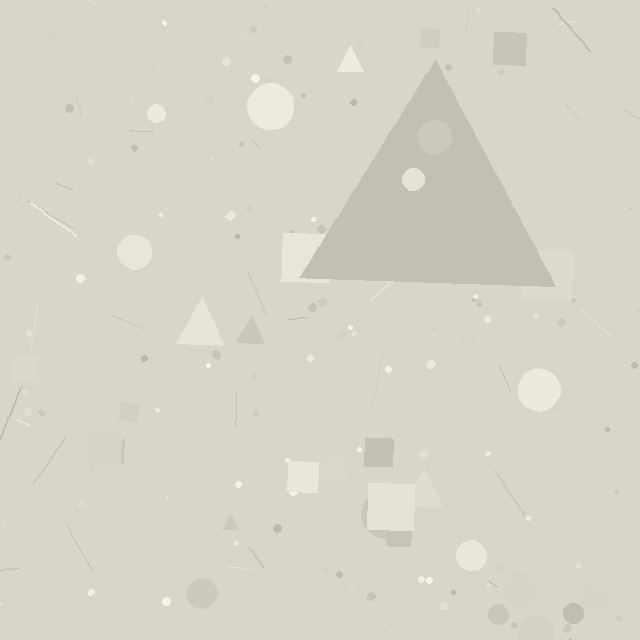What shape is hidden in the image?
A triangle is hidden in the image.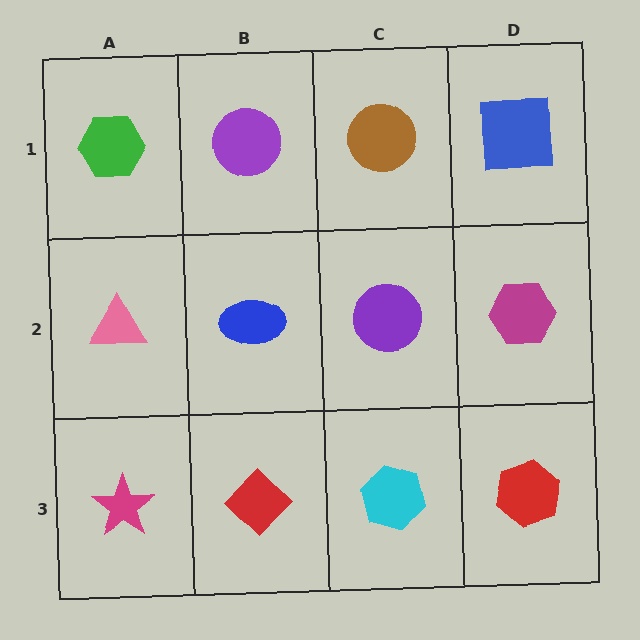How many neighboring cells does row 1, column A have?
2.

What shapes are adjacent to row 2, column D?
A blue square (row 1, column D), a red hexagon (row 3, column D), a purple circle (row 2, column C).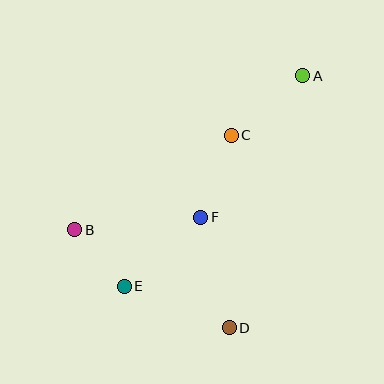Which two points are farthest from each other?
Points A and E are farthest from each other.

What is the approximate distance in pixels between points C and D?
The distance between C and D is approximately 193 pixels.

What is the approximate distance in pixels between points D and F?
The distance between D and F is approximately 114 pixels.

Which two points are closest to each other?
Points B and E are closest to each other.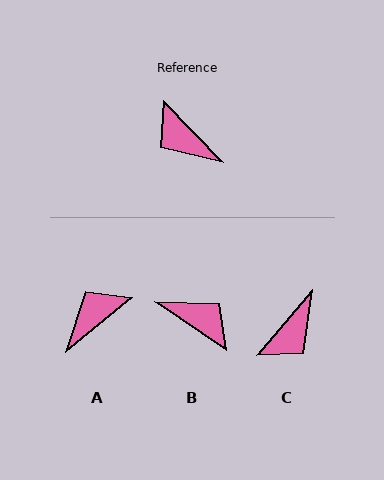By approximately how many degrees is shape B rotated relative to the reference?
Approximately 168 degrees clockwise.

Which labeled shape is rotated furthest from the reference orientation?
B, about 168 degrees away.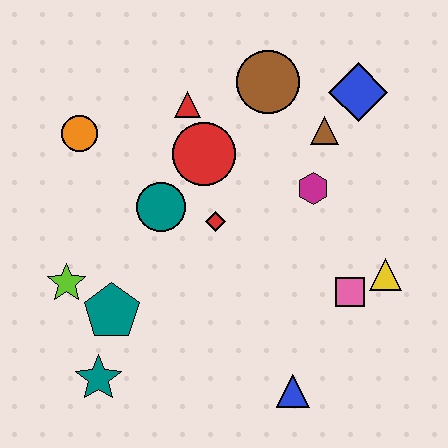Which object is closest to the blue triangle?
The pink square is closest to the blue triangle.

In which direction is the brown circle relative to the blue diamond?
The brown circle is to the left of the blue diamond.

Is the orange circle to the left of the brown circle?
Yes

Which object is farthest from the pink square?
The orange circle is farthest from the pink square.